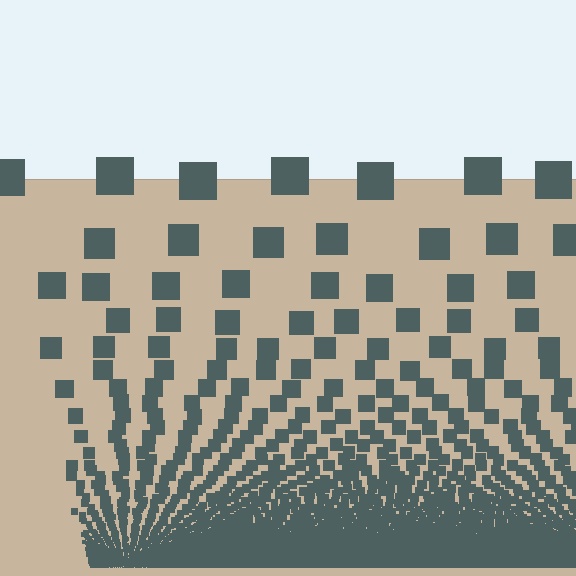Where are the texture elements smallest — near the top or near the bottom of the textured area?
Near the bottom.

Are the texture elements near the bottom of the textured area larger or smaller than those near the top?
Smaller. The gradient is inverted — elements near the bottom are smaller and denser.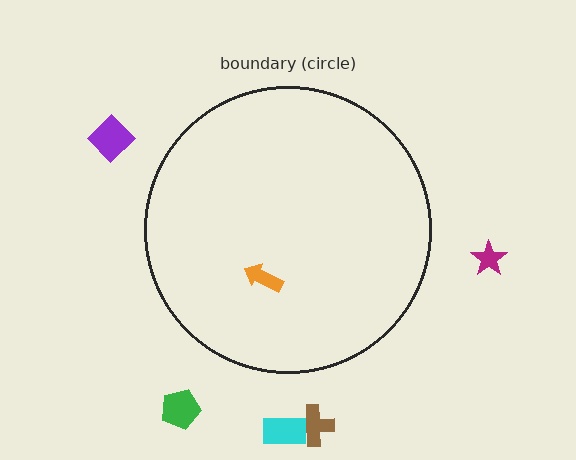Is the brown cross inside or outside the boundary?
Outside.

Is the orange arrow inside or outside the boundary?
Inside.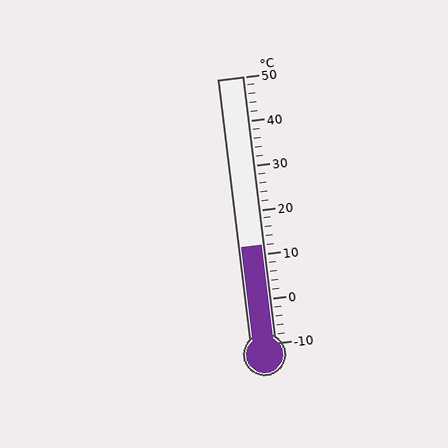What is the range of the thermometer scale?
The thermometer scale ranges from -10°C to 50°C.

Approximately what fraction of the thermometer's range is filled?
The thermometer is filled to approximately 35% of its range.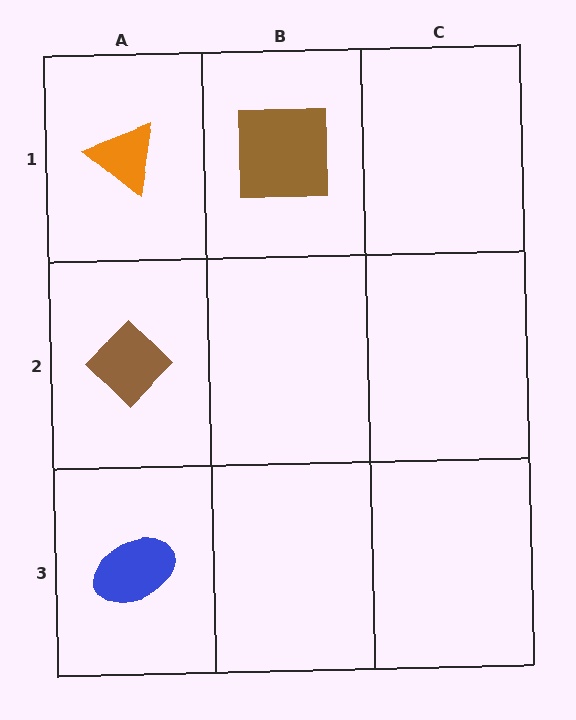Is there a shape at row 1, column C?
No, that cell is empty.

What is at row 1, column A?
An orange triangle.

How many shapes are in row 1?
2 shapes.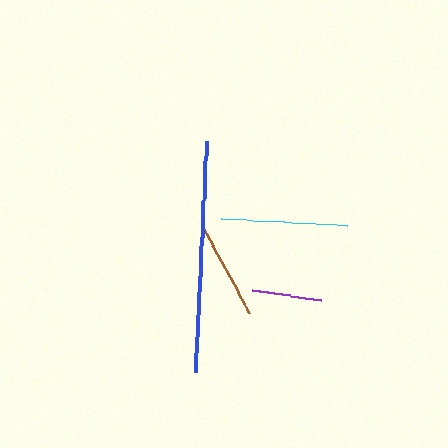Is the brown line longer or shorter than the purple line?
The brown line is longer than the purple line.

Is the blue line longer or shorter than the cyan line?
The blue line is longer than the cyan line.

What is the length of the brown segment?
The brown segment is approximately 99 pixels long.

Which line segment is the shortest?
The purple line is the shortest at approximately 70 pixels.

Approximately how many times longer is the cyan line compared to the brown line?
The cyan line is approximately 1.3 times the length of the brown line.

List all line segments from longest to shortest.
From longest to shortest: blue, cyan, brown, purple.